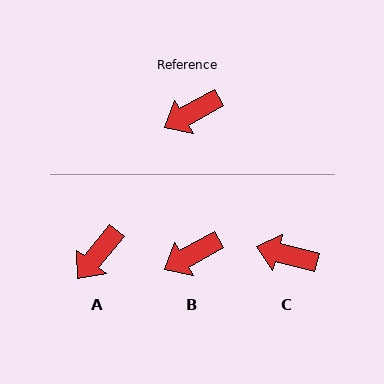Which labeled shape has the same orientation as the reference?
B.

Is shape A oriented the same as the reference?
No, it is off by about 22 degrees.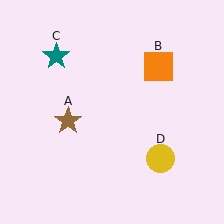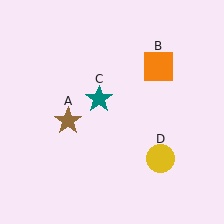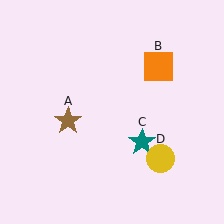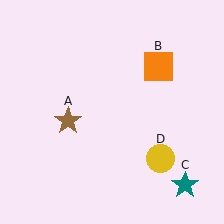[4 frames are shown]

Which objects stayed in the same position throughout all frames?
Brown star (object A) and orange square (object B) and yellow circle (object D) remained stationary.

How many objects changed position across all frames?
1 object changed position: teal star (object C).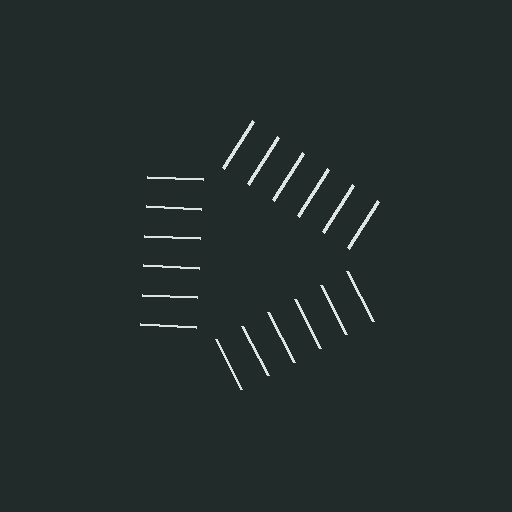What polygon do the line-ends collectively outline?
An illusory triangle — the line segments terminate on its edges but no continuous stroke is drawn.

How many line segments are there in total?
18 — 6 along each of the 3 edges.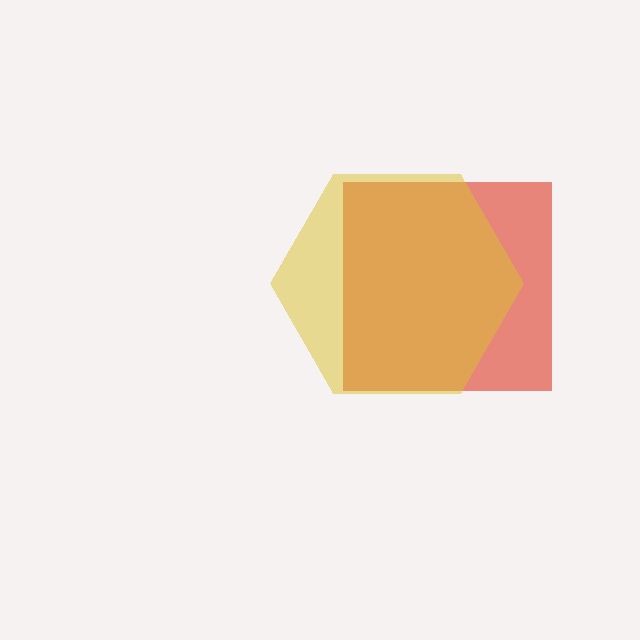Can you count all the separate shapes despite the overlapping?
Yes, there are 2 separate shapes.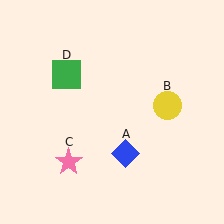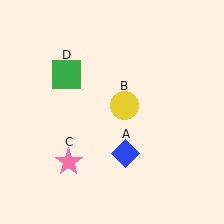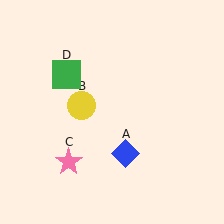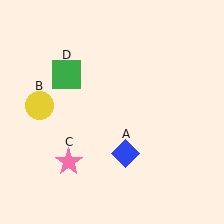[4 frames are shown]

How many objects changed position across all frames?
1 object changed position: yellow circle (object B).